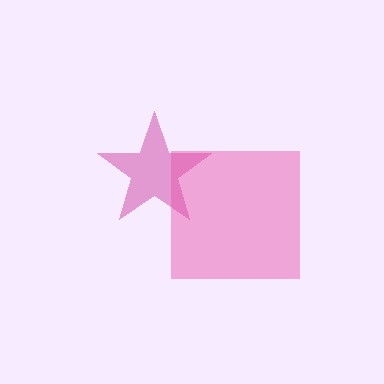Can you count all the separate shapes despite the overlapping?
Yes, there are 2 separate shapes.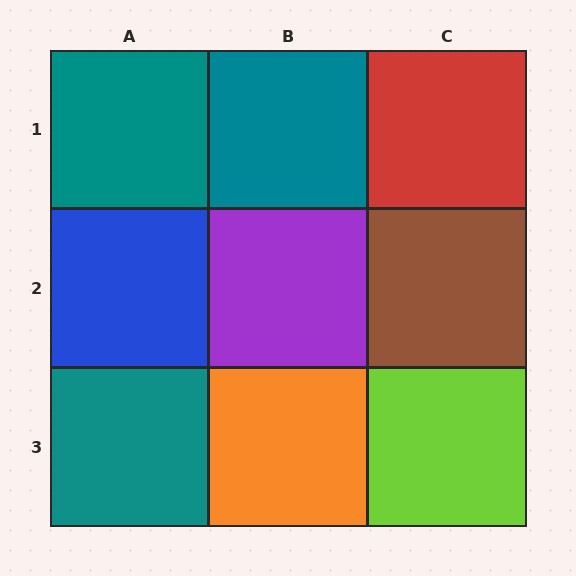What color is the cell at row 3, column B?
Orange.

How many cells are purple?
1 cell is purple.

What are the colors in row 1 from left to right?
Teal, teal, red.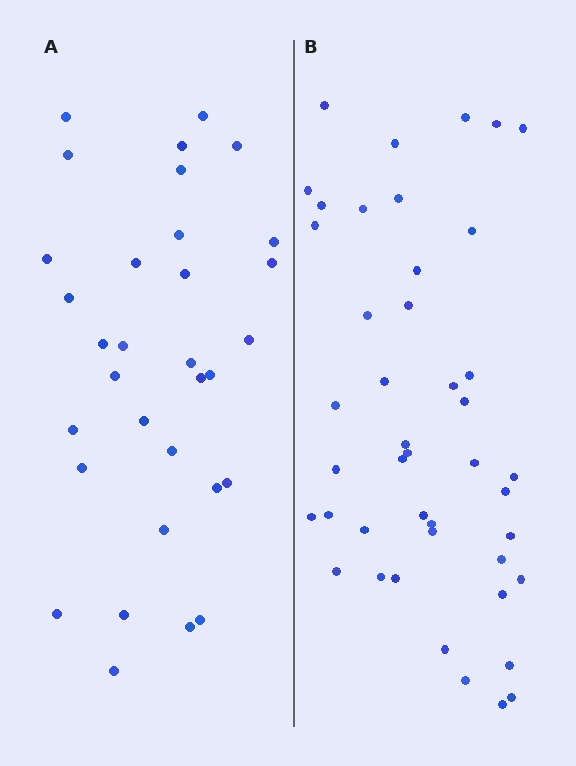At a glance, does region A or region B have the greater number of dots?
Region B (the right region) has more dots.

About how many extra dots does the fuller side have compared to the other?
Region B has roughly 12 or so more dots than region A.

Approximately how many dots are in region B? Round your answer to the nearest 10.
About 40 dots. (The exact count is 44, which rounds to 40.)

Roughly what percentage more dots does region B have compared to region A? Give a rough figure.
About 40% more.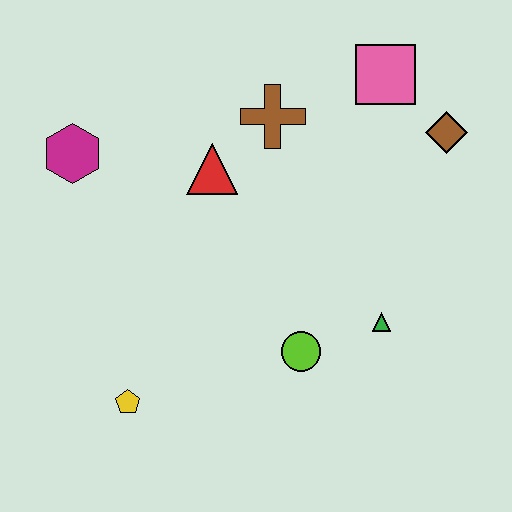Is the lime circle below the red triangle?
Yes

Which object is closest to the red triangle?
The brown cross is closest to the red triangle.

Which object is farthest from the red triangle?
The yellow pentagon is farthest from the red triangle.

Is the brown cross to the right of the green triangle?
No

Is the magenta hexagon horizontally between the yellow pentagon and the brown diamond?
No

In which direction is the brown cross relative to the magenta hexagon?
The brown cross is to the right of the magenta hexagon.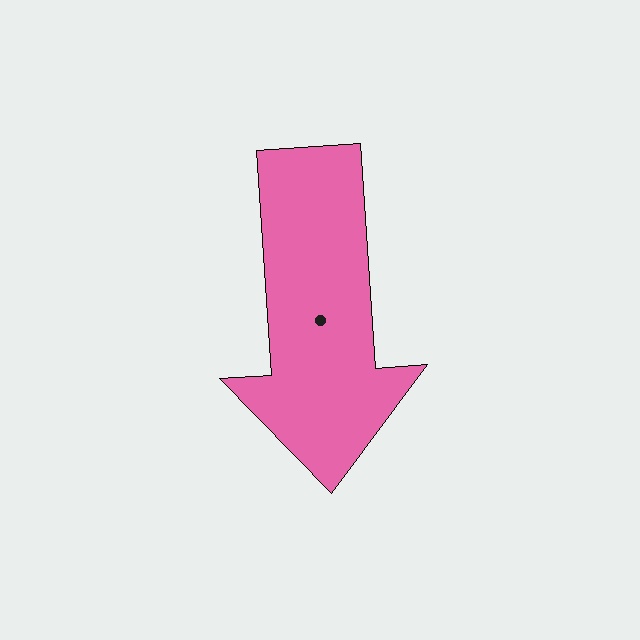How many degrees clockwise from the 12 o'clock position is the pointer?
Approximately 176 degrees.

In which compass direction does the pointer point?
South.